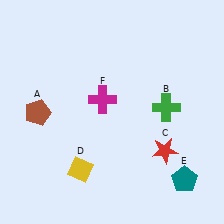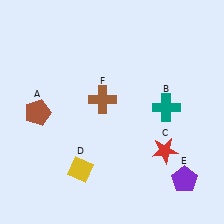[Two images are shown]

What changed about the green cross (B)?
In Image 1, B is green. In Image 2, it changed to teal.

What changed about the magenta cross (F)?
In Image 1, F is magenta. In Image 2, it changed to brown.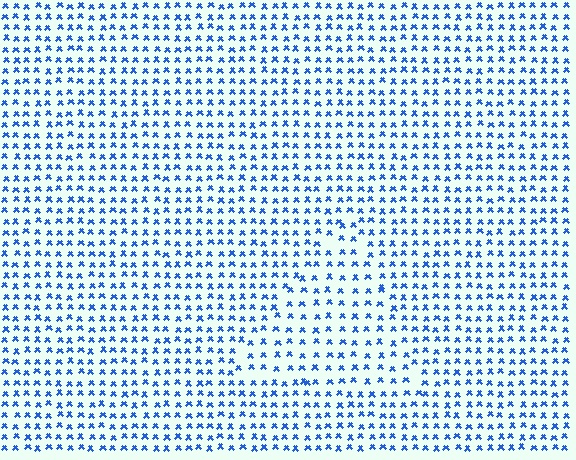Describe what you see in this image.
The image contains small blue elements arranged at two different densities. A triangle-shaped region is visible where the elements are less densely packed than the surrounding area.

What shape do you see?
I see a triangle.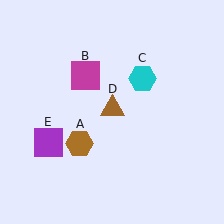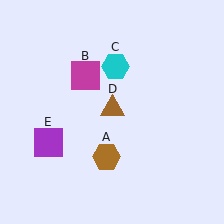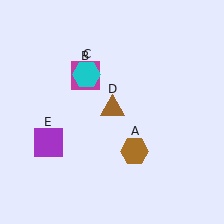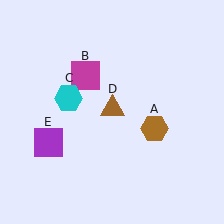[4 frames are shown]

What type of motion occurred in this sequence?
The brown hexagon (object A), cyan hexagon (object C) rotated counterclockwise around the center of the scene.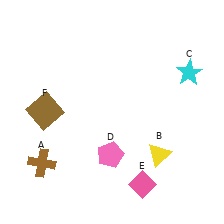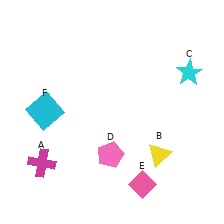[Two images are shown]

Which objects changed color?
A changed from brown to magenta. F changed from brown to cyan.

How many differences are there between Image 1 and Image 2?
There are 2 differences between the two images.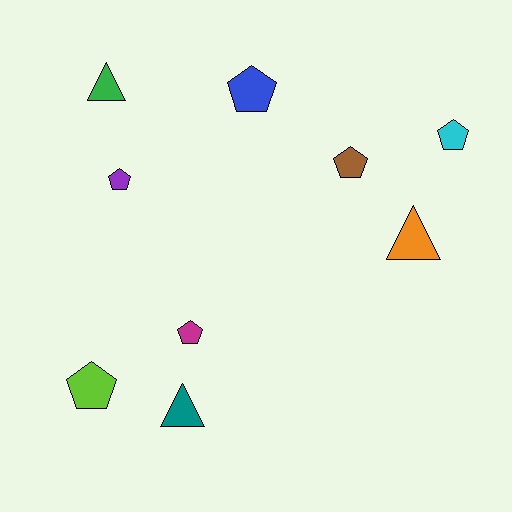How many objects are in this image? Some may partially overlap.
There are 9 objects.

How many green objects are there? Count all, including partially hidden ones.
There is 1 green object.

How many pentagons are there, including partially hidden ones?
There are 6 pentagons.